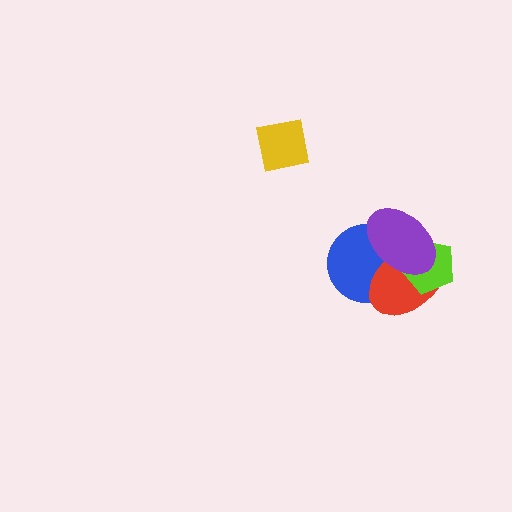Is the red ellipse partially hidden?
Yes, it is partially covered by another shape.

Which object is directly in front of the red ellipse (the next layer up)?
The lime pentagon is directly in front of the red ellipse.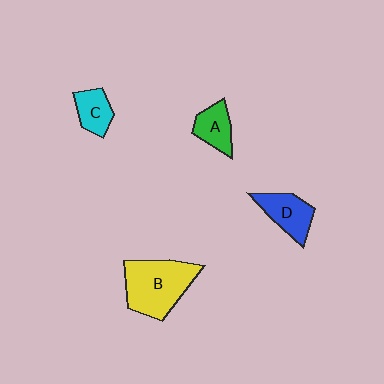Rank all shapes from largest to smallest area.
From largest to smallest: B (yellow), D (blue), A (green), C (cyan).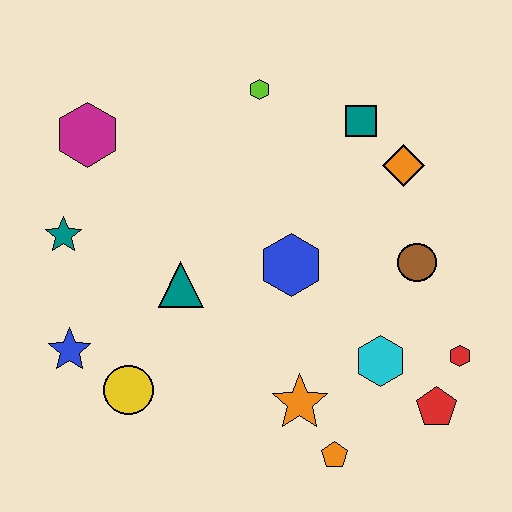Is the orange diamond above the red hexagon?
Yes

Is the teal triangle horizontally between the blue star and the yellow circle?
No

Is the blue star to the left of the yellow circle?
Yes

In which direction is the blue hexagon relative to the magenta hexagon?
The blue hexagon is to the right of the magenta hexagon.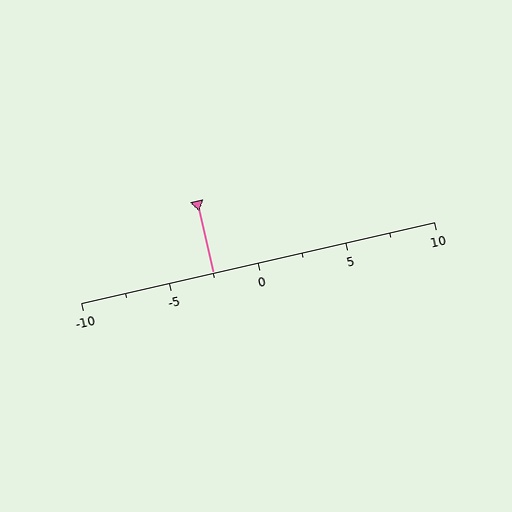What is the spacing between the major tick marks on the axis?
The major ticks are spaced 5 apart.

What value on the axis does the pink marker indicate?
The marker indicates approximately -2.5.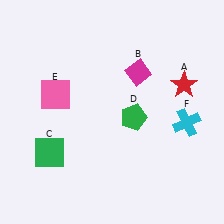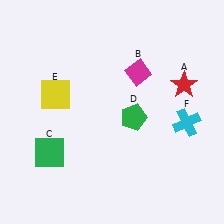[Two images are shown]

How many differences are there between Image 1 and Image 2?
There is 1 difference between the two images.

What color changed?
The square (E) changed from pink in Image 1 to yellow in Image 2.